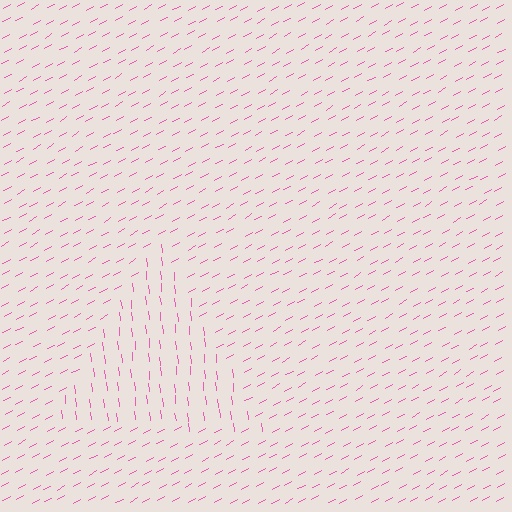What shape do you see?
I see a triangle.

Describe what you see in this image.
The image is filled with small pink line segments. A triangle region in the image has lines oriented differently from the surrounding lines, creating a visible texture boundary.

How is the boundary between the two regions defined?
The boundary is defined purely by a change in line orientation (approximately 67 degrees difference). All lines are the same color and thickness.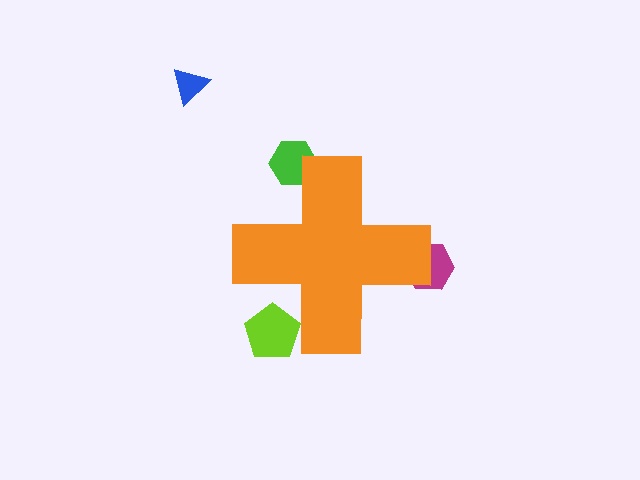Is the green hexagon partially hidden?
Yes, the green hexagon is partially hidden behind the orange cross.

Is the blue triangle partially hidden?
No, the blue triangle is fully visible.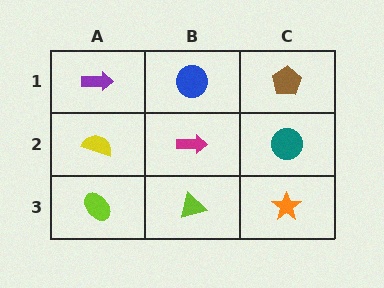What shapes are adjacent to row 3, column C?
A teal circle (row 2, column C), a lime triangle (row 3, column B).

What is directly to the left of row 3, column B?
A lime ellipse.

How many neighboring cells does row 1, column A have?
2.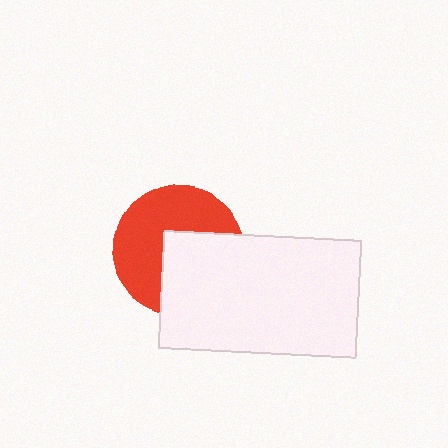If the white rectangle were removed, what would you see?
You would see the complete red circle.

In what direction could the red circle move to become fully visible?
The red circle could move toward the upper-left. That would shift it out from behind the white rectangle entirely.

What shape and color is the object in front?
The object in front is a white rectangle.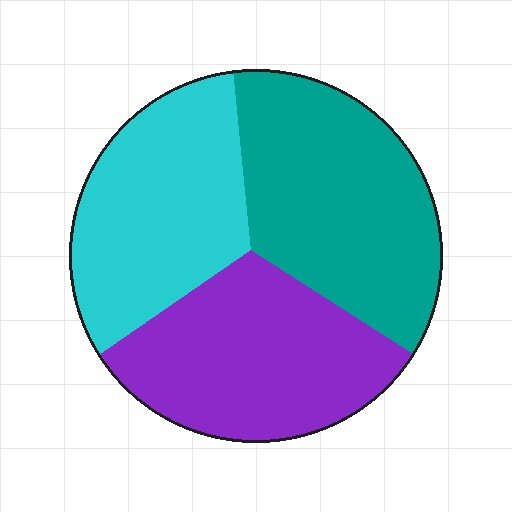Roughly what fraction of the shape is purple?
Purple takes up between a sixth and a third of the shape.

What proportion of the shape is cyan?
Cyan takes up between a sixth and a third of the shape.